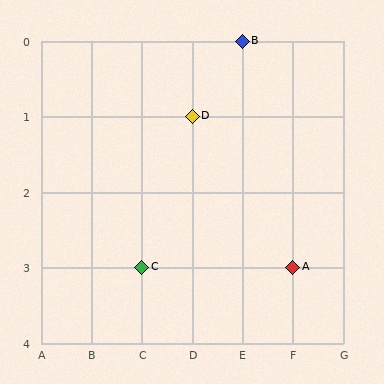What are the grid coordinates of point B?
Point B is at grid coordinates (E, 0).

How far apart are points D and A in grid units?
Points D and A are 2 columns and 2 rows apart (about 2.8 grid units diagonally).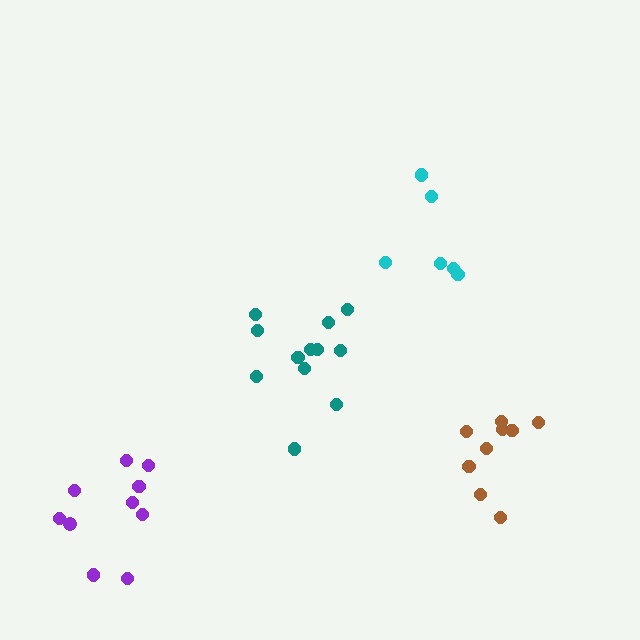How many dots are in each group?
Group 1: 12 dots, Group 2: 10 dots, Group 3: 6 dots, Group 4: 9 dots (37 total).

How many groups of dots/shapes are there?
There are 4 groups.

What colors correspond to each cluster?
The clusters are colored: teal, purple, cyan, brown.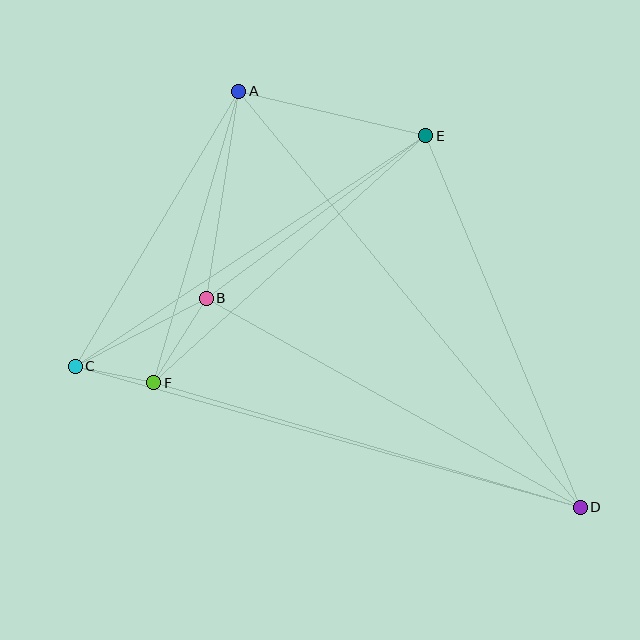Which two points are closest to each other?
Points C and F are closest to each other.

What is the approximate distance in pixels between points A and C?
The distance between A and C is approximately 320 pixels.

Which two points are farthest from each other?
Points A and D are farthest from each other.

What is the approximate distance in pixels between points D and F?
The distance between D and F is approximately 445 pixels.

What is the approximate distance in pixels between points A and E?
The distance between A and E is approximately 192 pixels.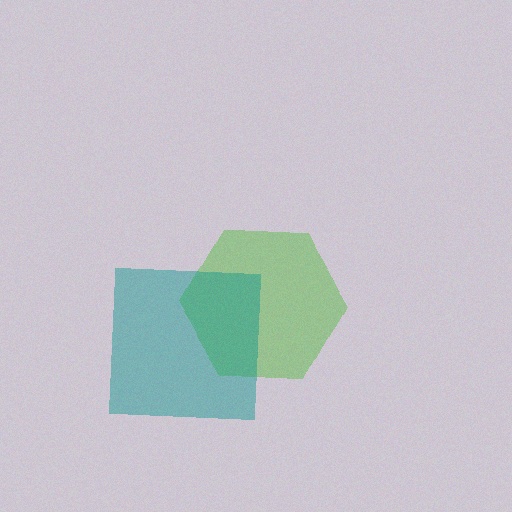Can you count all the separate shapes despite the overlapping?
Yes, there are 2 separate shapes.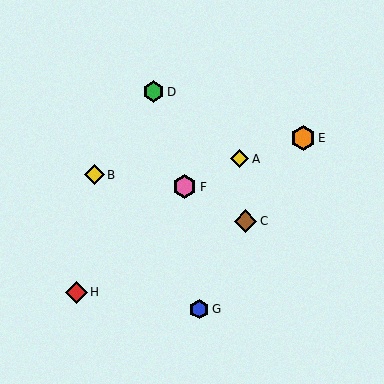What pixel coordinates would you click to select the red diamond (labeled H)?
Click at (76, 292) to select the red diamond H.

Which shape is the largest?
The orange hexagon (labeled E) is the largest.